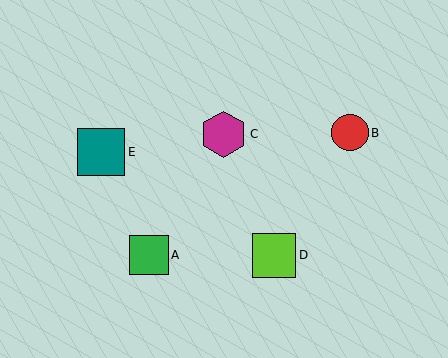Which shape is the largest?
The teal square (labeled E) is the largest.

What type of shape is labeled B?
Shape B is a red circle.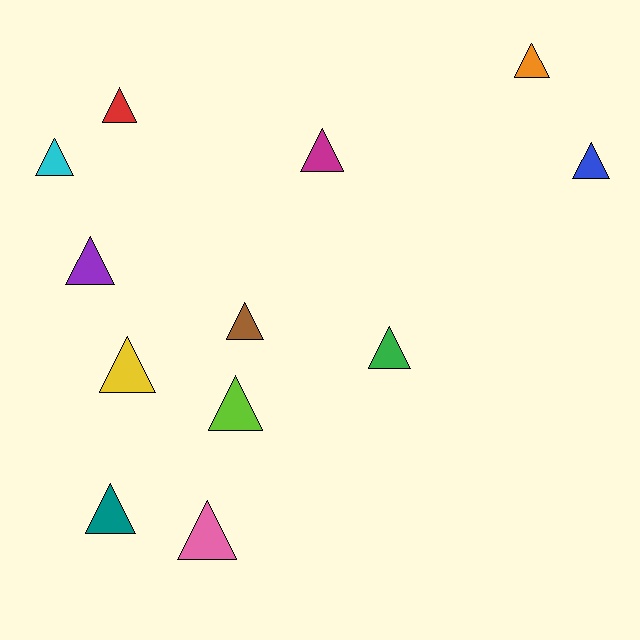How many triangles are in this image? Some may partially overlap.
There are 12 triangles.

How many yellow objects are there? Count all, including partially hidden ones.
There is 1 yellow object.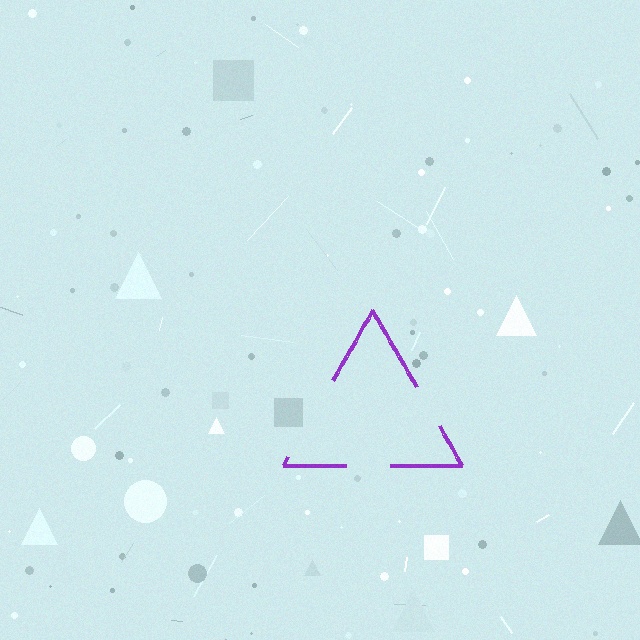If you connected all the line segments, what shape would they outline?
They would outline a triangle.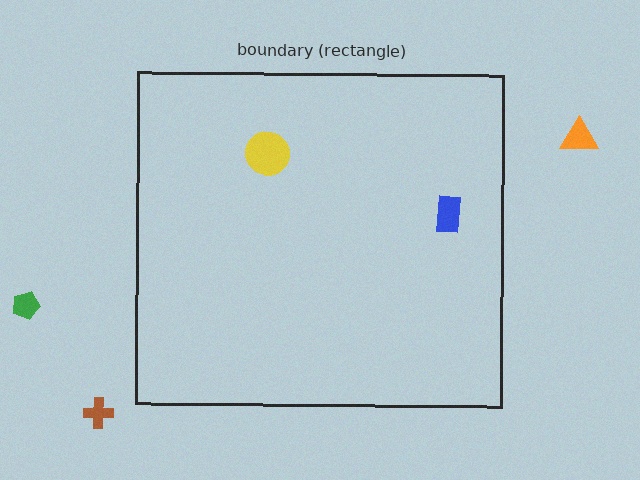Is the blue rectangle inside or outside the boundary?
Inside.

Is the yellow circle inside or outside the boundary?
Inside.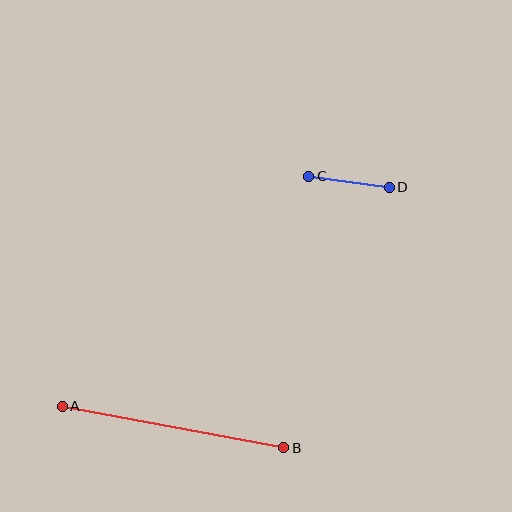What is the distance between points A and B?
The distance is approximately 225 pixels.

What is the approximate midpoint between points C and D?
The midpoint is at approximately (349, 182) pixels.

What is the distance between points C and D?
The distance is approximately 81 pixels.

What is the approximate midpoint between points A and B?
The midpoint is at approximately (173, 427) pixels.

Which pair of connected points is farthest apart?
Points A and B are farthest apart.